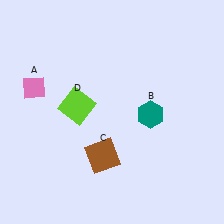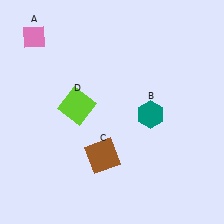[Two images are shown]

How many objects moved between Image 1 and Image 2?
1 object moved between the two images.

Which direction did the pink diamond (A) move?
The pink diamond (A) moved up.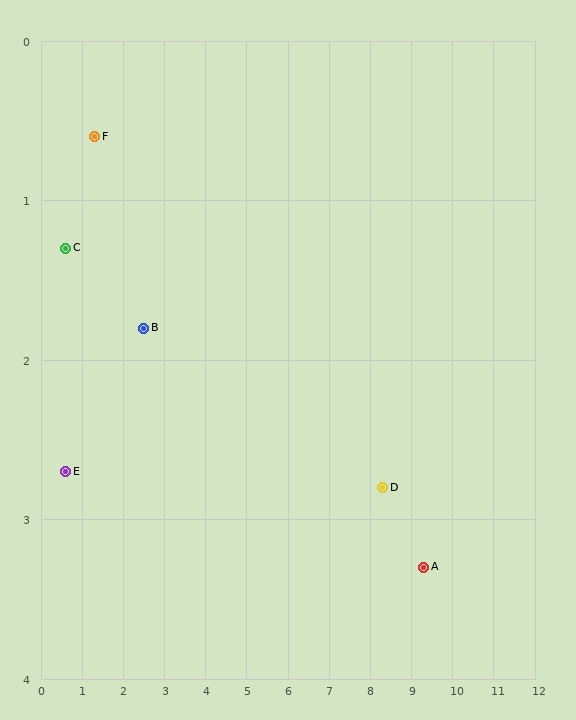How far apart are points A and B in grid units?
Points A and B are about 7.0 grid units apart.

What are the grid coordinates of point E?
Point E is at approximately (0.6, 2.7).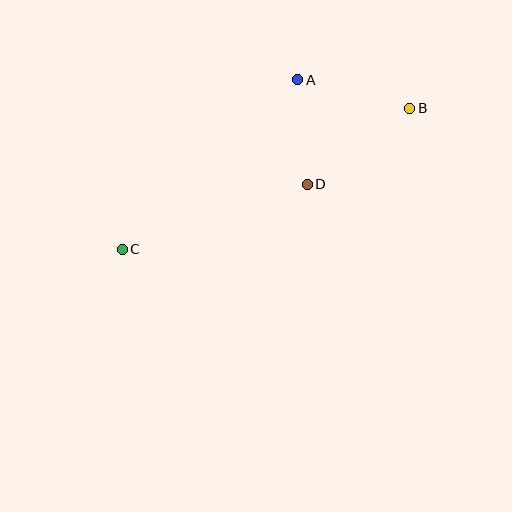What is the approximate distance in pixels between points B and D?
The distance between B and D is approximately 128 pixels.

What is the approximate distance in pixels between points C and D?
The distance between C and D is approximately 196 pixels.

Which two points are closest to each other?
Points A and D are closest to each other.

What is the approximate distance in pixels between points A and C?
The distance between A and C is approximately 244 pixels.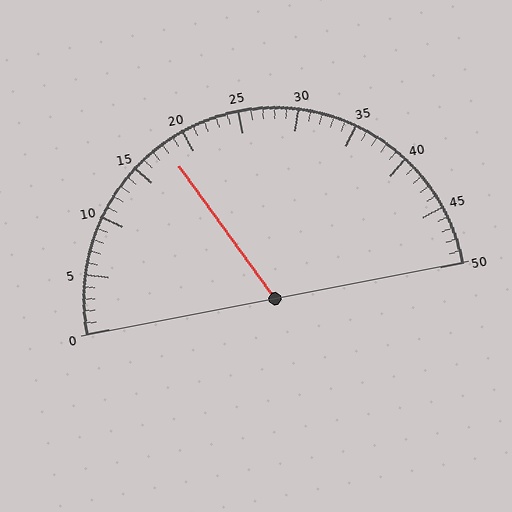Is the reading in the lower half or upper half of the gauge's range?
The reading is in the lower half of the range (0 to 50).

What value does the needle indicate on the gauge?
The needle indicates approximately 18.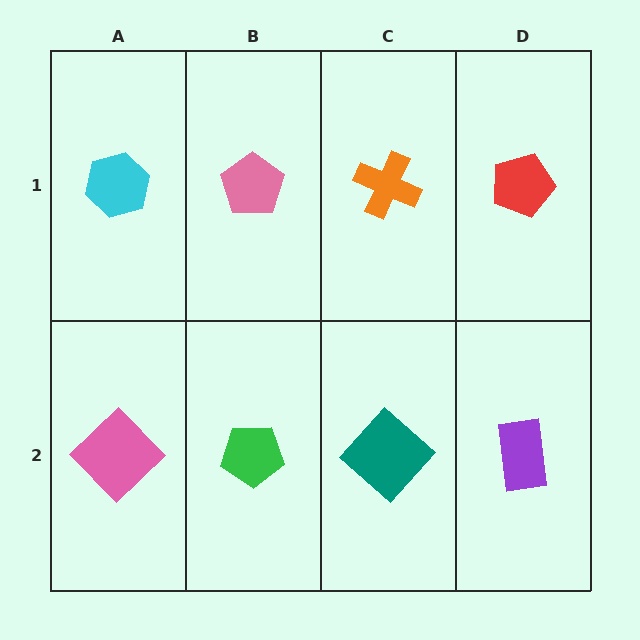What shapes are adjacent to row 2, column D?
A red pentagon (row 1, column D), a teal diamond (row 2, column C).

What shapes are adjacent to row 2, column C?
An orange cross (row 1, column C), a green pentagon (row 2, column B), a purple rectangle (row 2, column D).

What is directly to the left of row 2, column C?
A green pentagon.